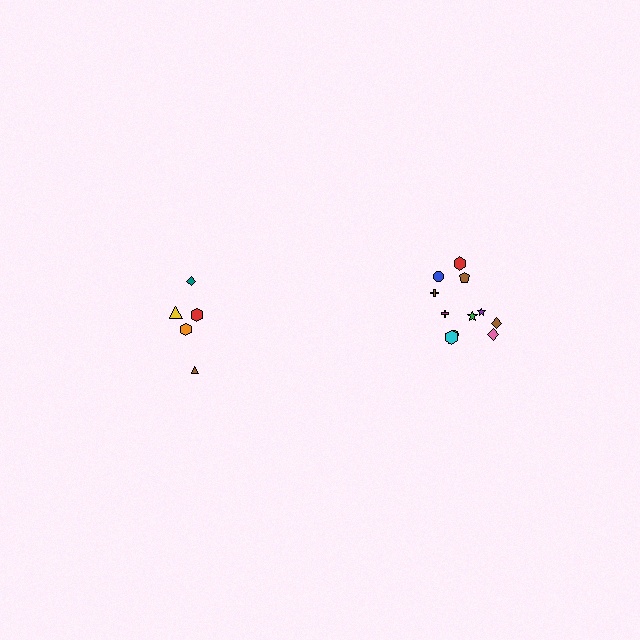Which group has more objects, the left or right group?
The right group.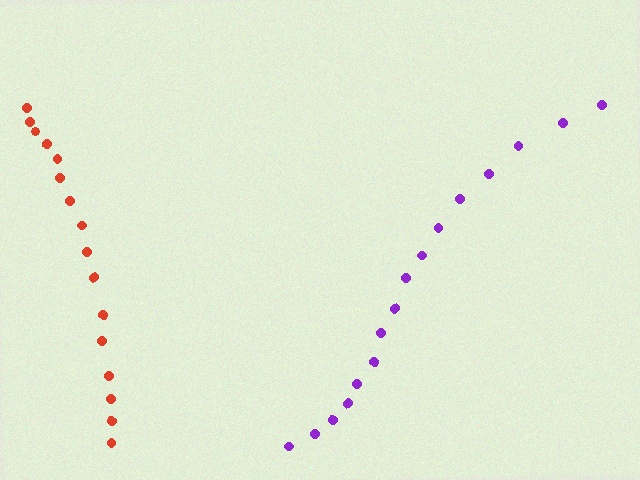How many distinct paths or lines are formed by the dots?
There are 2 distinct paths.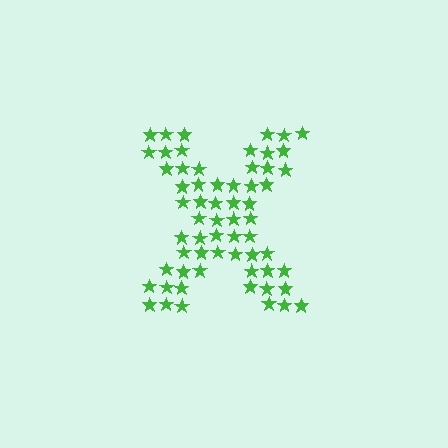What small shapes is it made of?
It is made of small stars.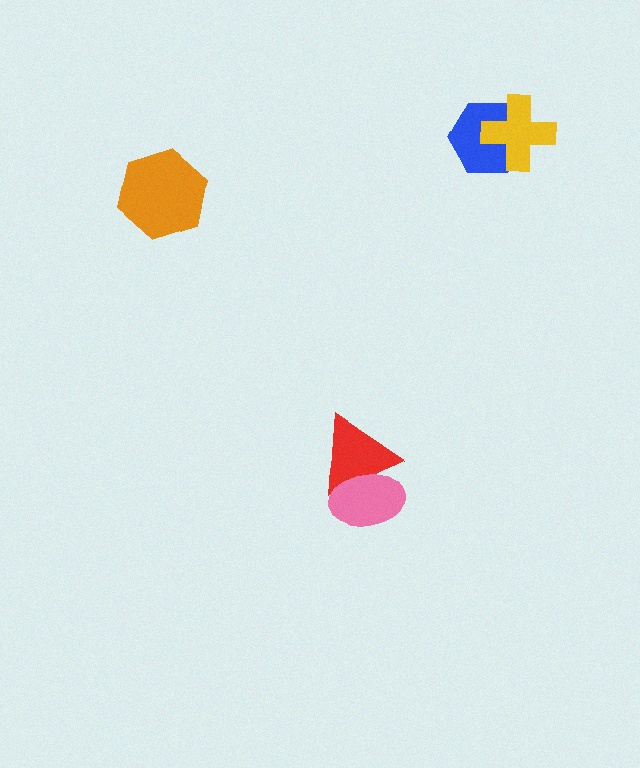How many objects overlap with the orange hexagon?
0 objects overlap with the orange hexagon.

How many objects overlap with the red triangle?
1 object overlaps with the red triangle.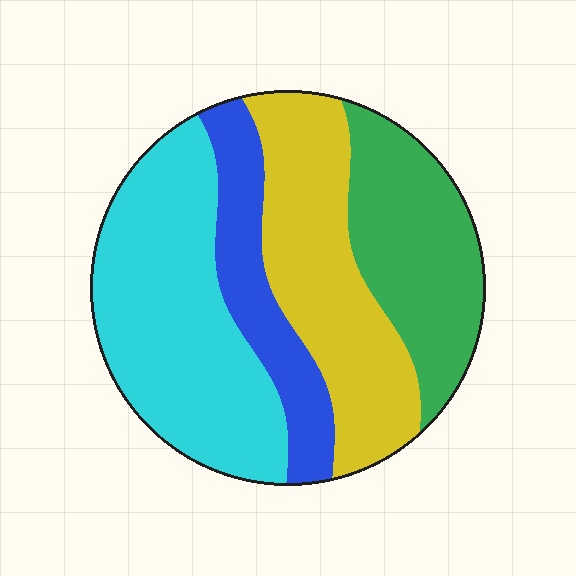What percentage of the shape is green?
Green takes up less than a quarter of the shape.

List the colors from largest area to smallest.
From largest to smallest: cyan, yellow, green, blue.